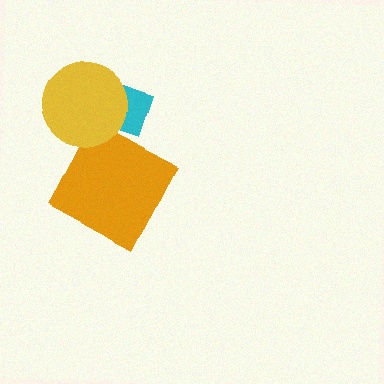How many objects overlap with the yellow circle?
1 object overlaps with the yellow circle.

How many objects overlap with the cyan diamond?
1 object overlaps with the cyan diamond.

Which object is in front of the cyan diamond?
The yellow circle is in front of the cyan diamond.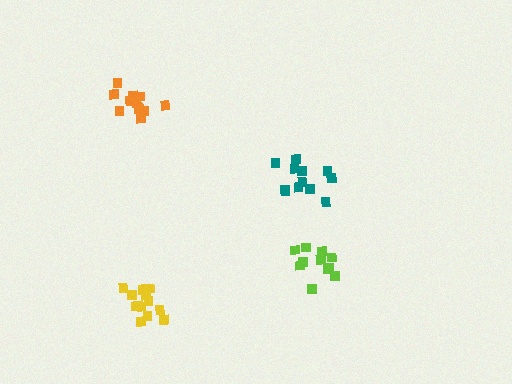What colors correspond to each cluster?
The clusters are colored: orange, yellow, lime, teal.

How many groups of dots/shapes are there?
There are 4 groups.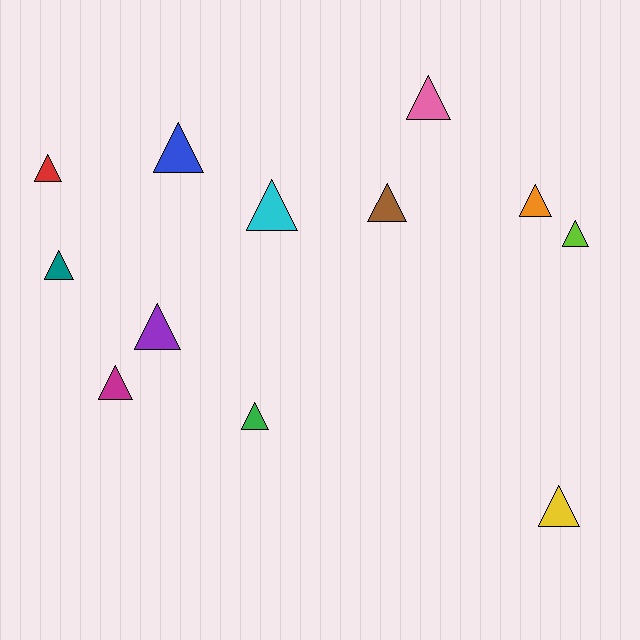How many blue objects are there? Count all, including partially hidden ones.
There is 1 blue object.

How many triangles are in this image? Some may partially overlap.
There are 12 triangles.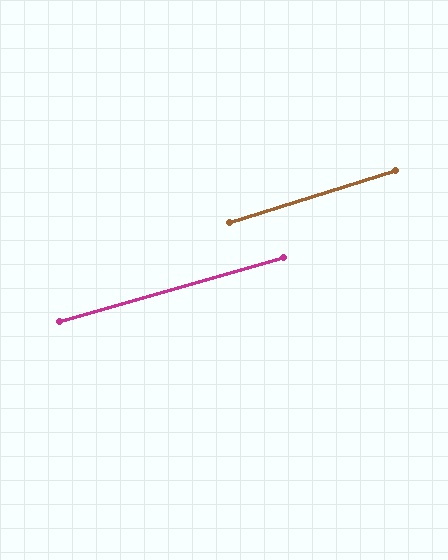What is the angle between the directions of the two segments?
Approximately 1 degree.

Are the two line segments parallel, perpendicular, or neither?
Parallel — their directions differ by only 1.5°.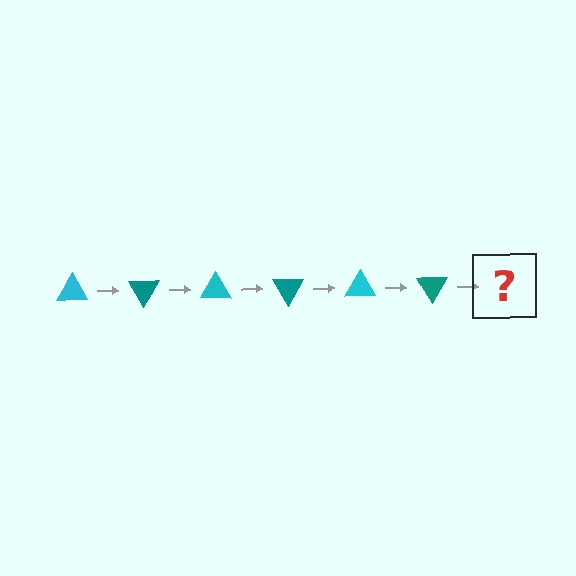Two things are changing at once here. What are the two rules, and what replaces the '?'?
The two rules are that it rotates 60 degrees each step and the color cycles through cyan and teal. The '?' should be a cyan triangle, rotated 360 degrees from the start.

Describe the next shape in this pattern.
It should be a cyan triangle, rotated 360 degrees from the start.